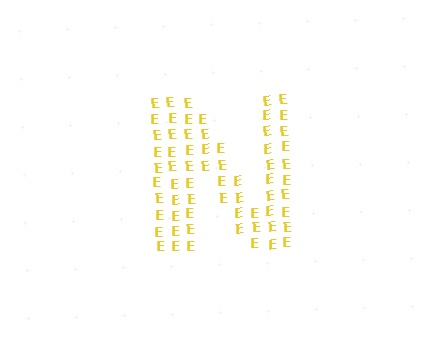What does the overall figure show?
The overall figure shows the letter N.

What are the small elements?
The small elements are letter E's.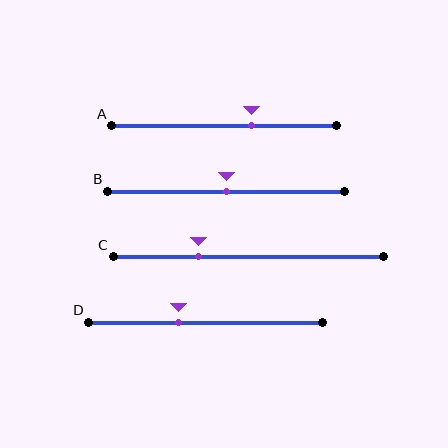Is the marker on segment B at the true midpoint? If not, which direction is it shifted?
Yes, the marker on segment B is at the true midpoint.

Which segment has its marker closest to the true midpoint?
Segment B has its marker closest to the true midpoint.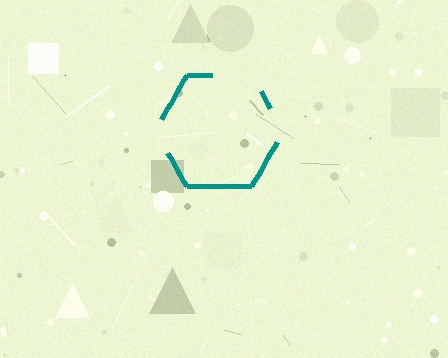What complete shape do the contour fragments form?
The contour fragments form a hexagon.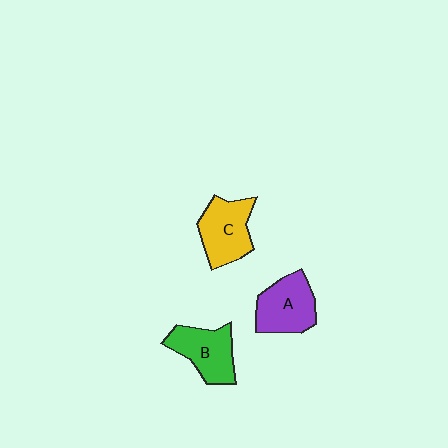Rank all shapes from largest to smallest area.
From largest to smallest: C (yellow), A (purple), B (green).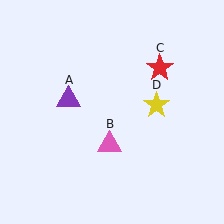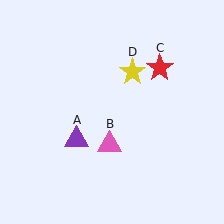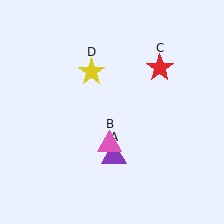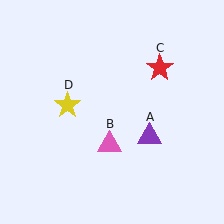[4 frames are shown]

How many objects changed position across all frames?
2 objects changed position: purple triangle (object A), yellow star (object D).